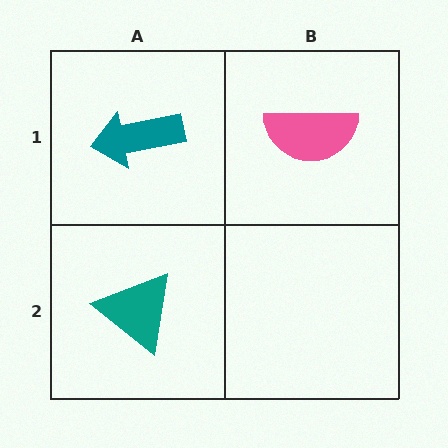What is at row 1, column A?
A teal arrow.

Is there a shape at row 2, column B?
No, that cell is empty.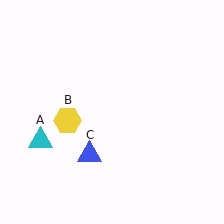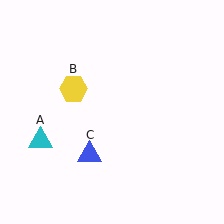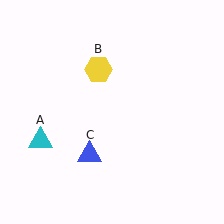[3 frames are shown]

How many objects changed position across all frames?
1 object changed position: yellow hexagon (object B).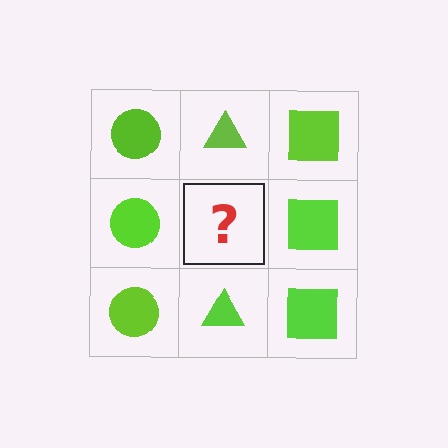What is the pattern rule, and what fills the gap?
The rule is that each column has a consistent shape. The gap should be filled with a lime triangle.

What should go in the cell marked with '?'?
The missing cell should contain a lime triangle.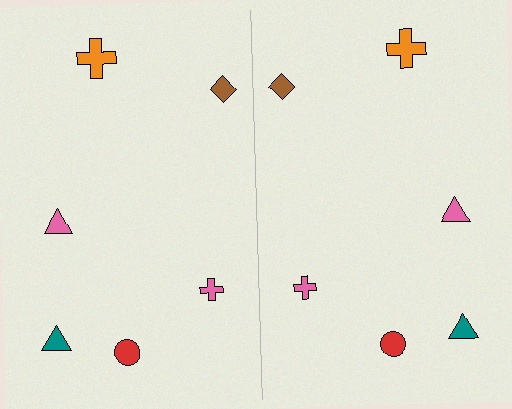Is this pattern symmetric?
Yes, this pattern has bilateral (reflection) symmetry.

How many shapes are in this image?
There are 12 shapes in this image.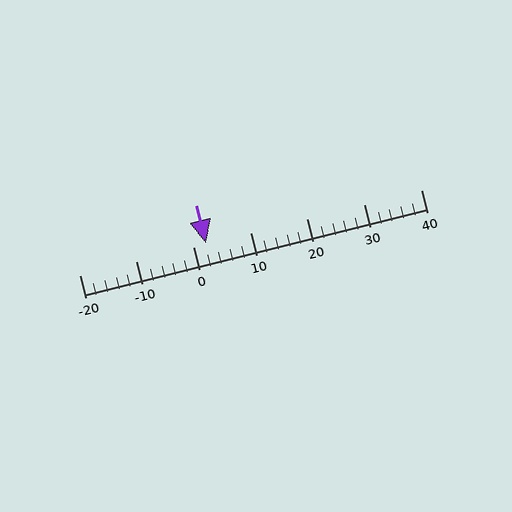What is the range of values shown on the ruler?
The ruler shows values from -20 to 40.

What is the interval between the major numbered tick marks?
The major tick marks are spaced 10 units apart.